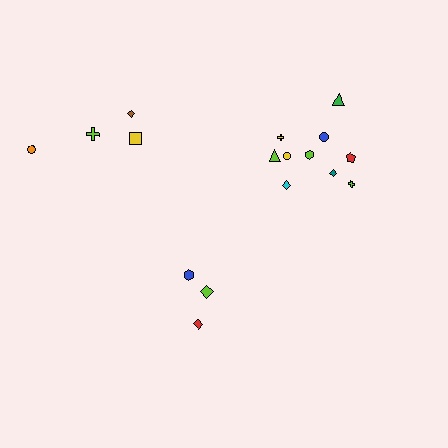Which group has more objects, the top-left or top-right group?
The top-right group.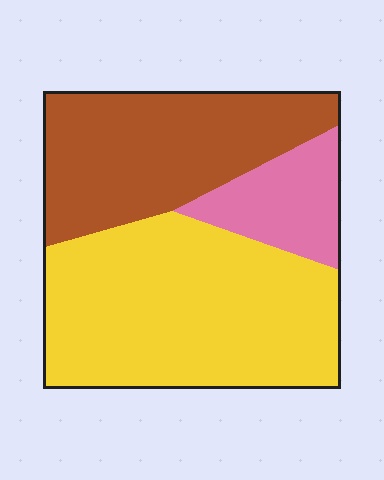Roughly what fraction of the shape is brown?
Brown takes up between a quarter and a half of the shape.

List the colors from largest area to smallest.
From largest to smallest: yellow, brown, pink.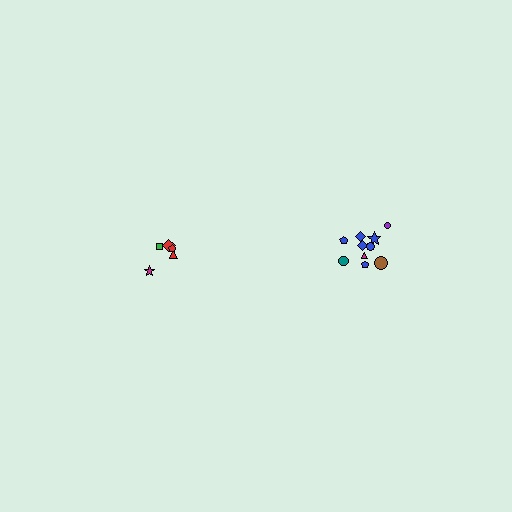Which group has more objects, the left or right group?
The right group.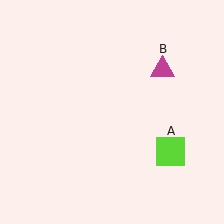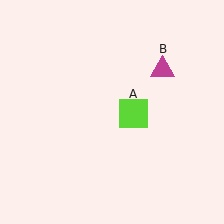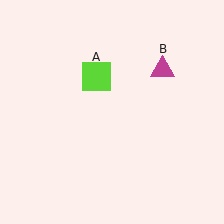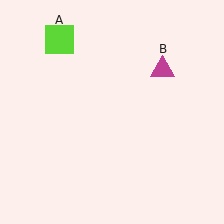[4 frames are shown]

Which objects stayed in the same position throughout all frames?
Magenta triangle (object B) remained stationary.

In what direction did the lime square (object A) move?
The lime square (object A) moved up and to the left.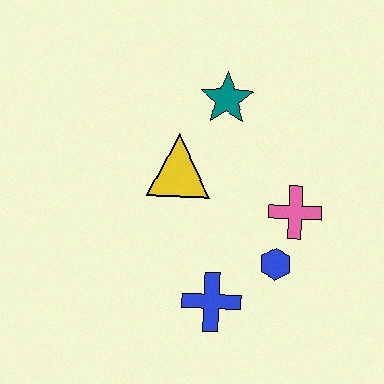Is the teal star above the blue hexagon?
Yes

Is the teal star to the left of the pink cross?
Yes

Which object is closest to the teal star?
The yellow triangle is closest to the teal star.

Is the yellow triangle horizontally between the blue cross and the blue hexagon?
No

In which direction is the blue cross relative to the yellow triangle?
The blue cross is below the yellow triangle.